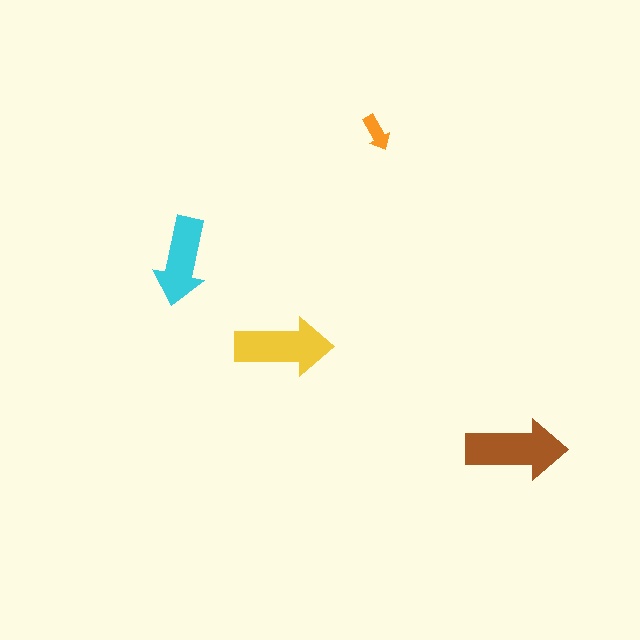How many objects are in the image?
There are 4 objects in the image.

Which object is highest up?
The orange arrow is topmost.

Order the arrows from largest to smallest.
the brown one, the yellow one, the cyan one, the orange one.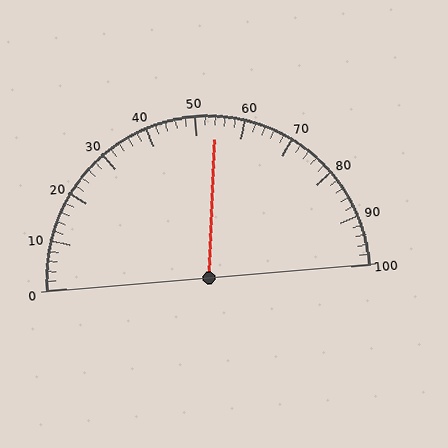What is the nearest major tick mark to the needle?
The nearest major tick mark is 50.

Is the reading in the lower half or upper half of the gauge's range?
The reading is in the upper half of the range (0 to 100).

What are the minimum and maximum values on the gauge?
The gauge ranges from 0 to 100.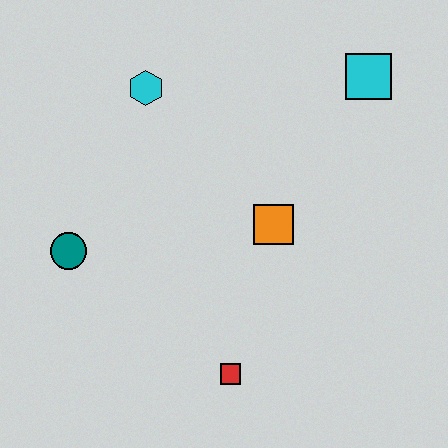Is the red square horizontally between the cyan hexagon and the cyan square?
Yes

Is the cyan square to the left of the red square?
No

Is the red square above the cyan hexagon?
No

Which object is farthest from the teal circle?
The cyan square is farthest from the teal circle.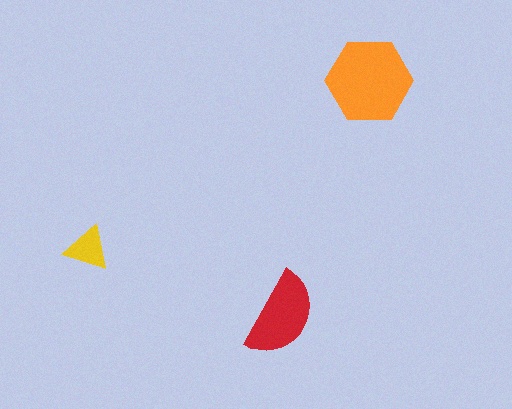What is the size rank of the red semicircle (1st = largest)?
2nd.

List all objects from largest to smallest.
The orange hexagon, the red semicircle, the yellow triangle.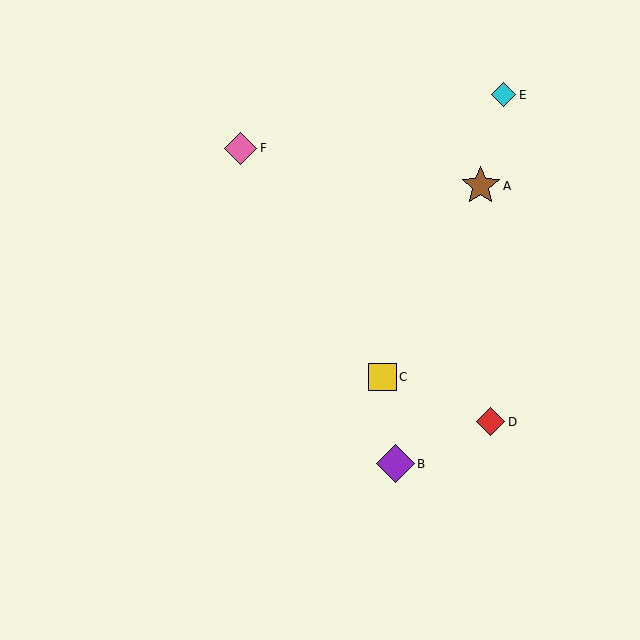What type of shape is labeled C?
Shape C is a yellow square.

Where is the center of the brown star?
The center of the brown star is at (481, 186).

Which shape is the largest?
The brown star (labeled A) is the largest.